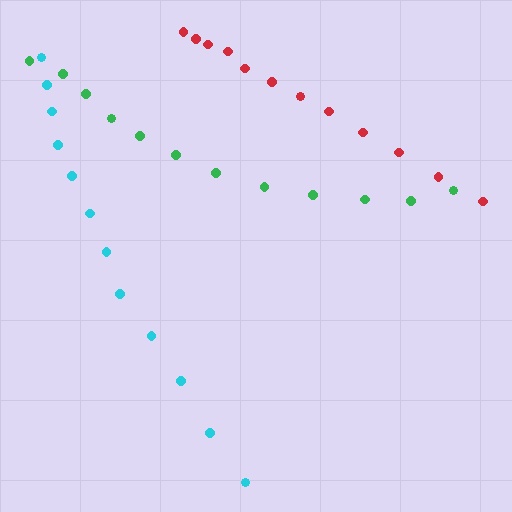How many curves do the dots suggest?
There are 3 distinct paths.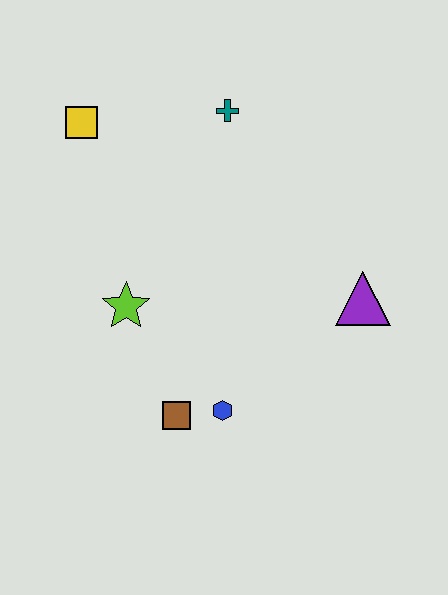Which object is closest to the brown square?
The blue hexagon is closest to the brown square.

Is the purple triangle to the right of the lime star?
Yes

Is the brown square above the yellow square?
No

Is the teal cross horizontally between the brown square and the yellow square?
No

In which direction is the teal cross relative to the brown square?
The teal cross is above the brown square.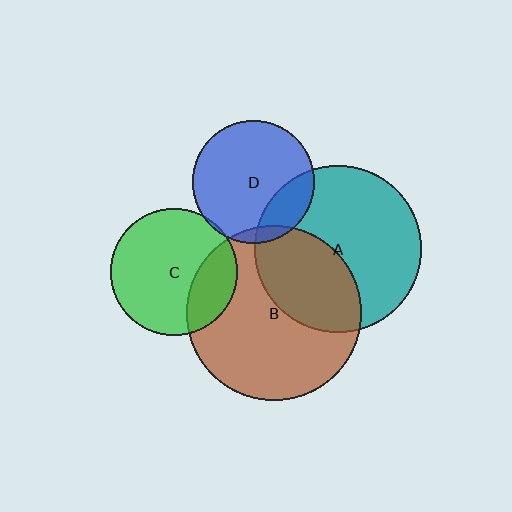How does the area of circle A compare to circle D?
Approximately 1.9 times.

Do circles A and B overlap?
Yes.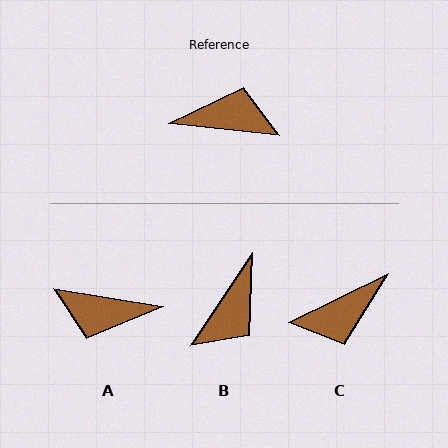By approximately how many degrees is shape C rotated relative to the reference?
Approximately 148 degrees clockwise.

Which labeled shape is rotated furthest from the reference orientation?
A, about 177 degrees away.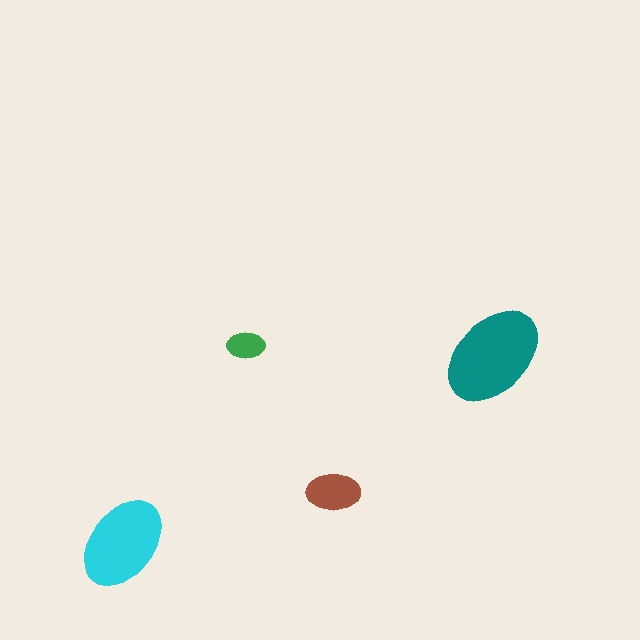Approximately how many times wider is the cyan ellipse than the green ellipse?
About 2.5 times wider.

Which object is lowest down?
The cyan ellipse is bottommost.